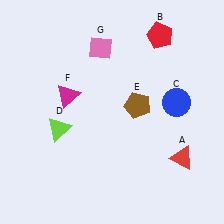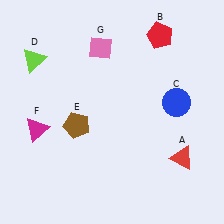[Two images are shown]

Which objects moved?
The objects that moved are: the lime triangle (D), the brown pentagon (E), the magenta triangle (F).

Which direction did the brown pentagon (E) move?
The brown pentagon (E) moved left.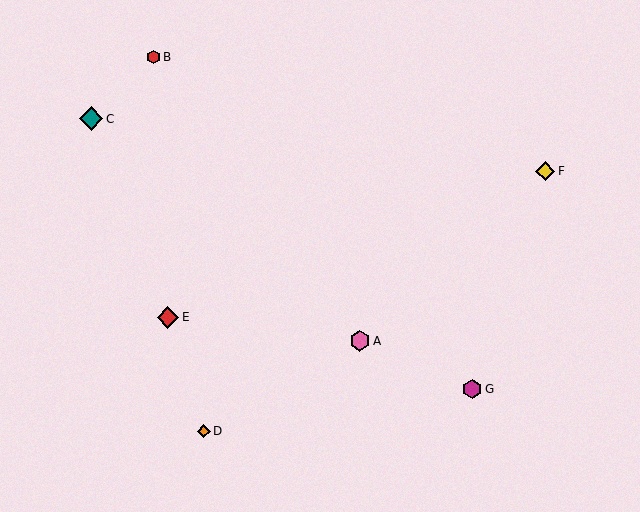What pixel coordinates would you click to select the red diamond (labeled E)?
Click at (168, 317) to select the red diamond E.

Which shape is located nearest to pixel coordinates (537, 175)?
The yellow diamond (labeled F) at (545, 171) is nearest to that location.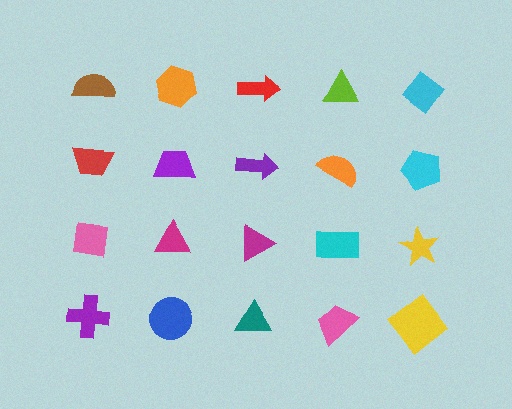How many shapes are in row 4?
5 shapes.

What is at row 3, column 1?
A pink square.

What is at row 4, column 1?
A purple cross.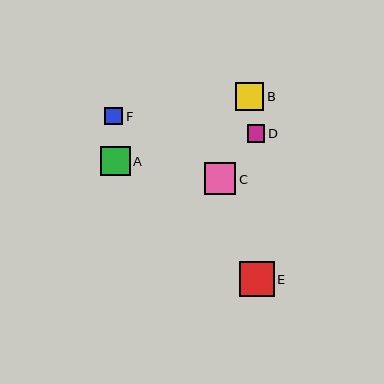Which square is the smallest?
Square D is the smallest with a size of approximately 17 pixels.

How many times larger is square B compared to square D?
Square B is approximately 1.6 times the size of square D.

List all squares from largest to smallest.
From largest to smallest: E, C, A, B, F, D.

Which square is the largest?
Square E is the largest with a size of approximately 35 pixels.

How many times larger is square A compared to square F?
Square A is approximately 1.6 times the size of square F.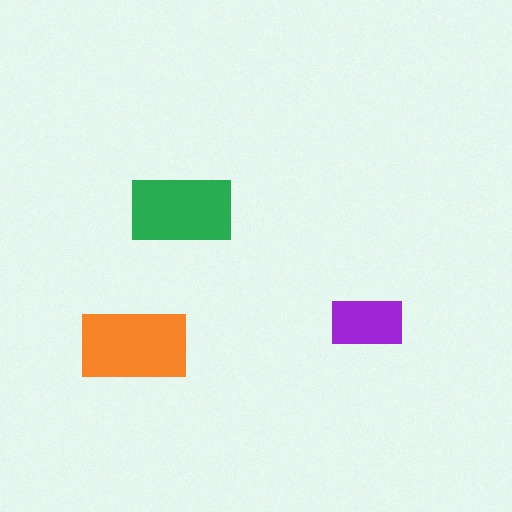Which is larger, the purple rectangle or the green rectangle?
The green one.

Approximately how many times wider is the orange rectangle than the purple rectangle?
About 1.5 times wider.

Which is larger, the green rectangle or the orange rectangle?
The orange one.